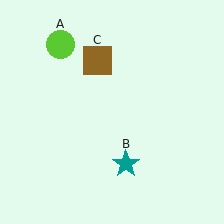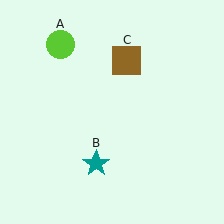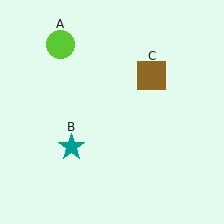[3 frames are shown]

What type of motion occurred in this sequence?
The teal star (object B), brown square (object C) rotated clockwise around the center of the scene.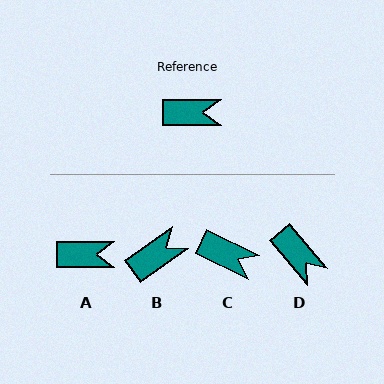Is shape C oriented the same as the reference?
No, it is off by about 26 degrees.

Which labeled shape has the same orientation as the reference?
A.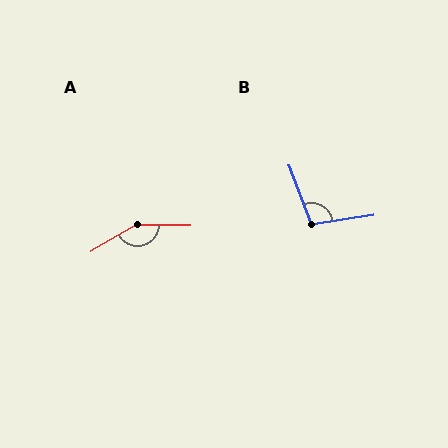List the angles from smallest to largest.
B (103°), A (149°).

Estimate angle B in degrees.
Approximately 103 degrees.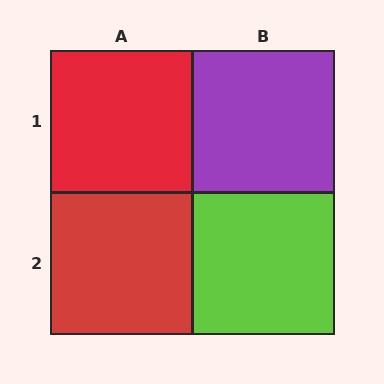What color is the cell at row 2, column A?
Red.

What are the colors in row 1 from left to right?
Red, purple.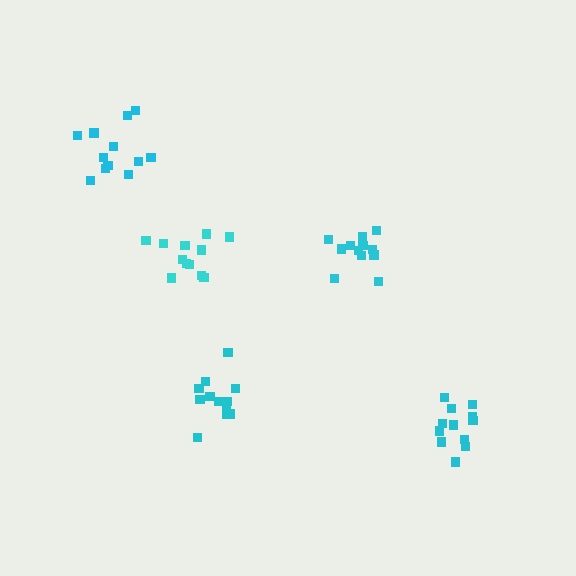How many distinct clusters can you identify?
There are 5 distinct clusters.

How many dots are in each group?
Group 1: 12 dots, Group 2: 12 dots, Group 3: 12 dots, Group 4: 12 dots, Group 5: 12 dots (60 total).